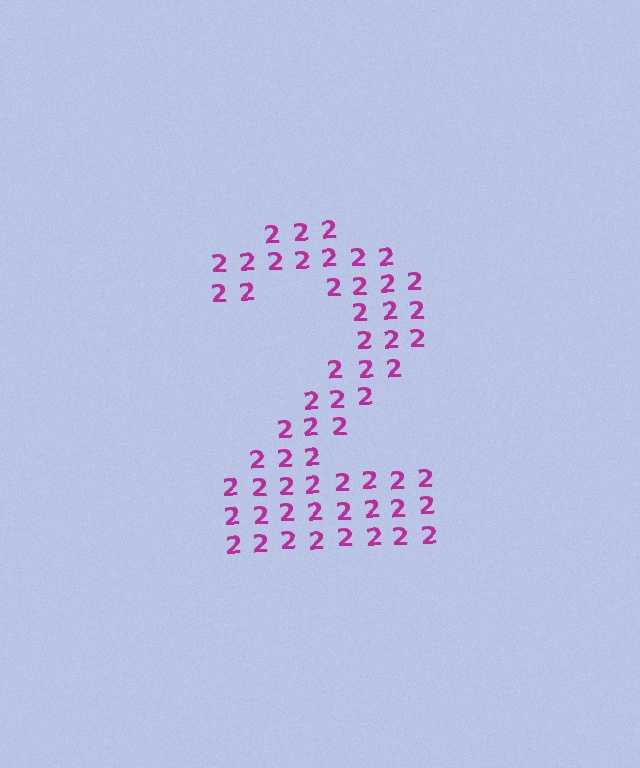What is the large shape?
The large shape is the digit 2.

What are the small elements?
The small elements are digit 2's.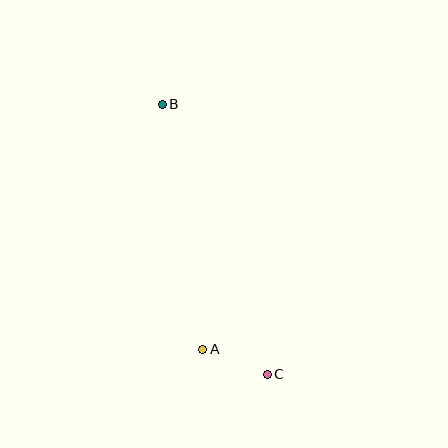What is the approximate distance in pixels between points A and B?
The distance between A and B is approximately 248 pixels.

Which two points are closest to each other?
Points A and C are closest to each other.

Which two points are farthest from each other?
Points B and C are farthest from each other.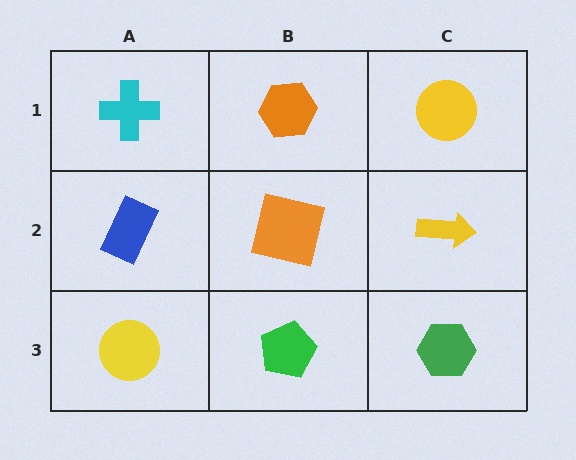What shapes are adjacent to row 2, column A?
A cyan cross (row 1, column A), a yellow circle (row 3, column A), an orange square (row 2, column B).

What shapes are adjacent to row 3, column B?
An orange square (row 2, column B), a yellow circle (row 3, column A), a green hexagon (row 3, column C).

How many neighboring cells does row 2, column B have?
4.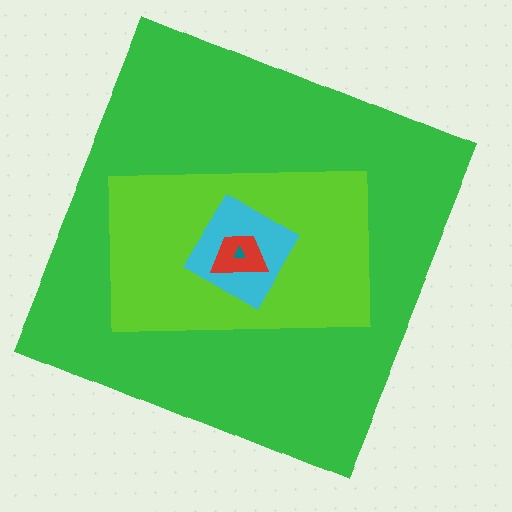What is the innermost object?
The teal triangle.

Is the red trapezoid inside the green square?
Yes.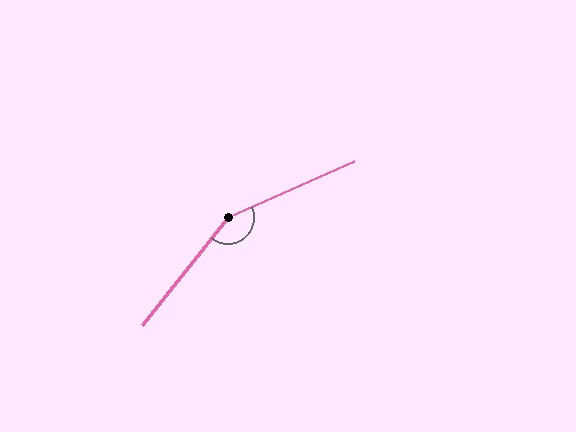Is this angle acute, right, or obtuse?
It is obtuse.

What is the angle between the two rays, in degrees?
Approximately 152 degrees.